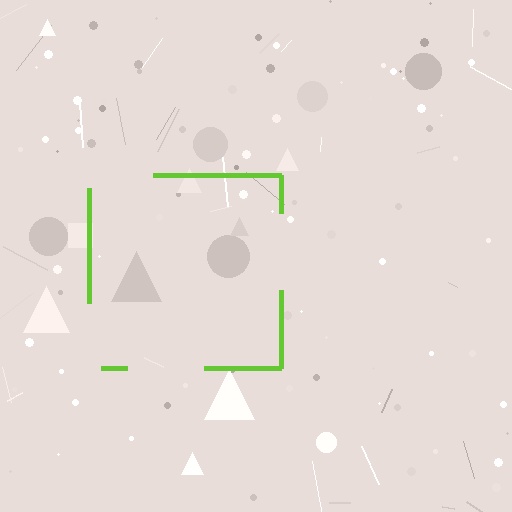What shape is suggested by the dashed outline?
The dashed outline suggests a square.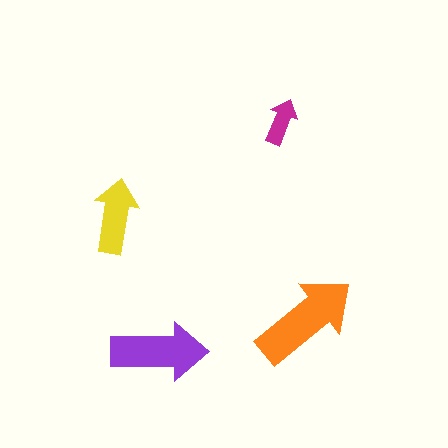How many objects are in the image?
There are 4 objects in the image.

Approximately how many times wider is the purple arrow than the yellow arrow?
About 1.5 times wider.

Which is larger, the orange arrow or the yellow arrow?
The orange one.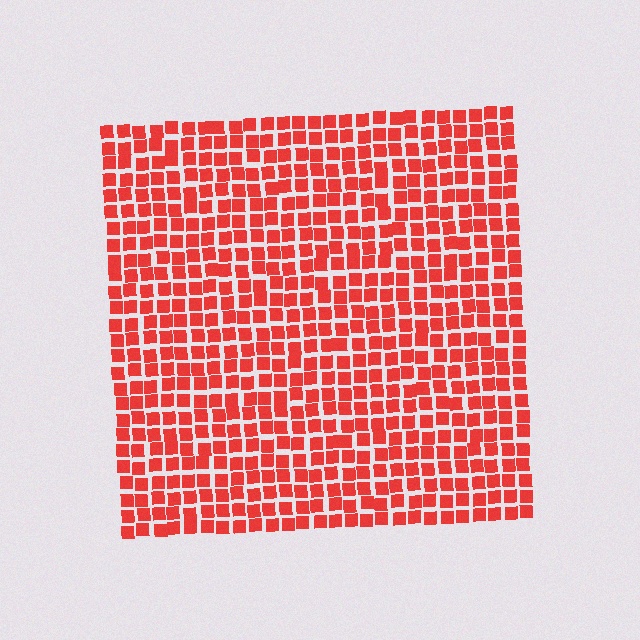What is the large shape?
The large shape is a square.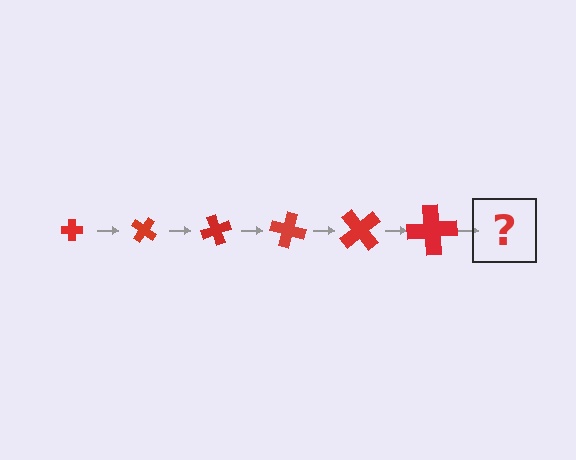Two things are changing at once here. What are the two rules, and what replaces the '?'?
The two rules are that the cross grows larger each step and it rotates 35 degrees each step. The '?' should be a cross, larger than the previous one and rotated 210 degrees from the start.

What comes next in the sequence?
The next element should be a cross, larger than the previous one and rotated 210 degrees from the start.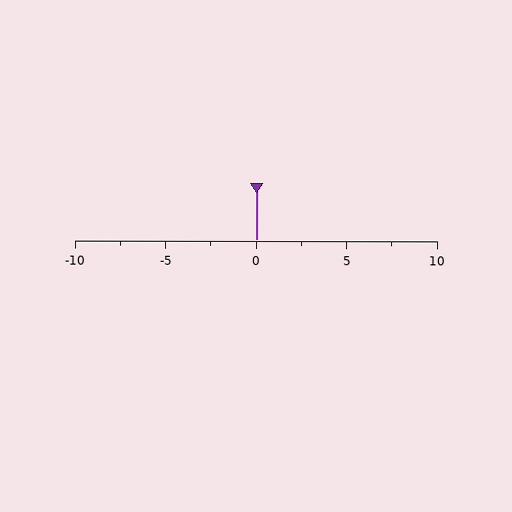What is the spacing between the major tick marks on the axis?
The major ticks are spaced 5 apart.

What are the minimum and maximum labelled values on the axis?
The axis runs from -10 to 10.